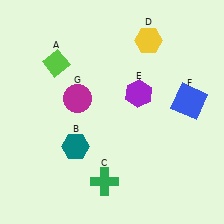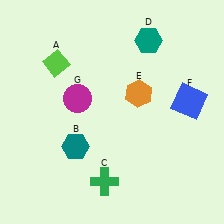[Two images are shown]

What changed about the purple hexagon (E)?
In Image 1, E is purple. In Image 2, it changed to orange.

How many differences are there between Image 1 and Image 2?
There are 2 differences between the two images.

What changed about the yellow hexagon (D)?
In Image 1, D is yellow. In Image 2, it changed to teal.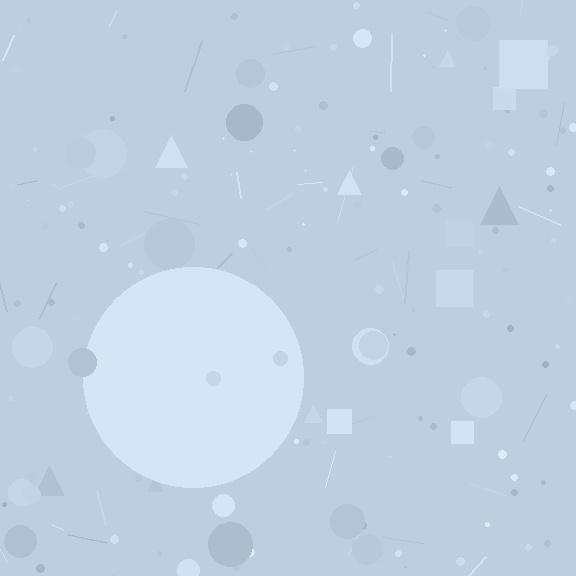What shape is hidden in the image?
A circle is hidden in the image.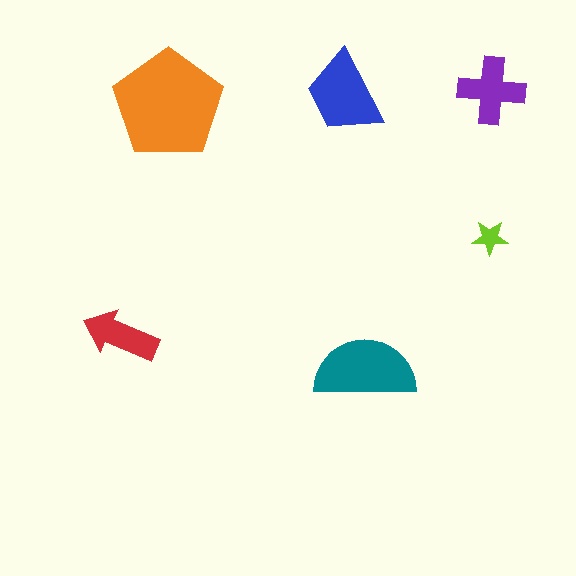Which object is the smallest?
The lime star.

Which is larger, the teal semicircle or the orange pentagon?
The orange pentagon.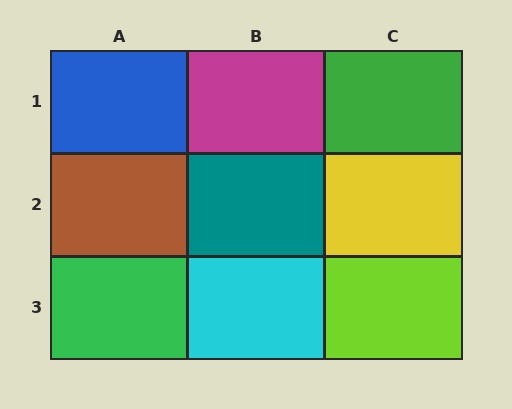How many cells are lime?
1 cell is lime.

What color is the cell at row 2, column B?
Teal.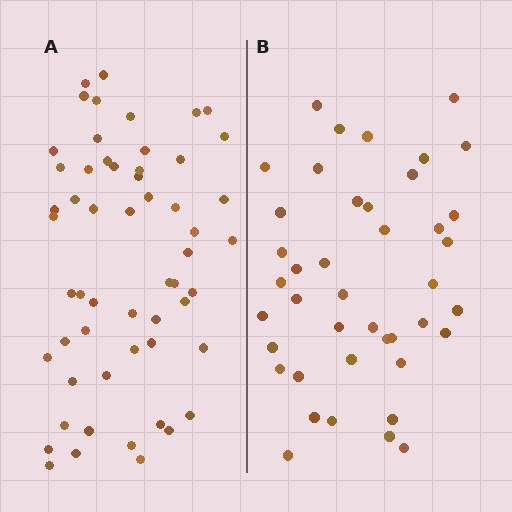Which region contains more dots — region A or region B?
Region A (the left region) has more dots.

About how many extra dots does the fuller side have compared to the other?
Region A has approximately 15 more dots than region B.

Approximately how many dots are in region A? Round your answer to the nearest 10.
About 60 dots. (The exact count is 56, which rounds to 60.)